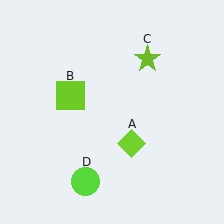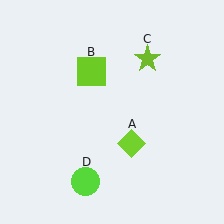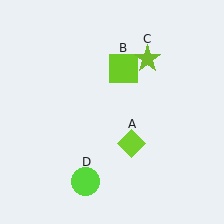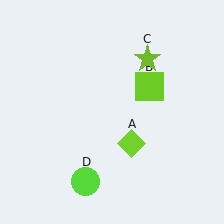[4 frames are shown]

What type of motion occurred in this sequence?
The lime square (object B) rotated clockwise around the center of the scene.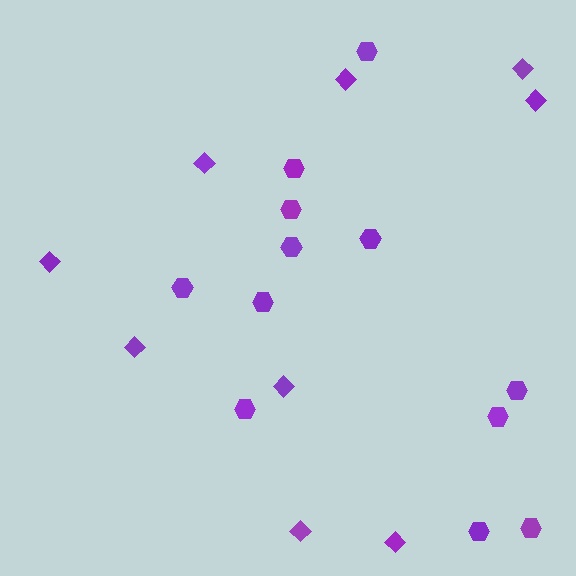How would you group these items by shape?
There are 2 groups: one group of diamonds (9) and one group of hexagons (12).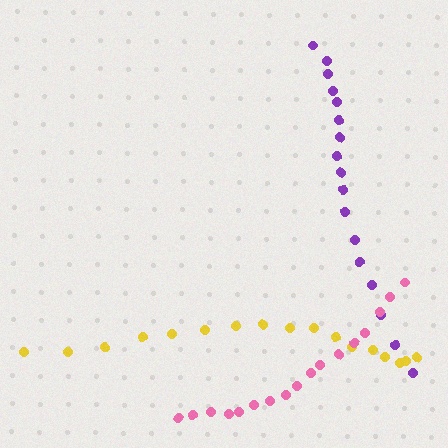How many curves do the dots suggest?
There are 3 distinct paths.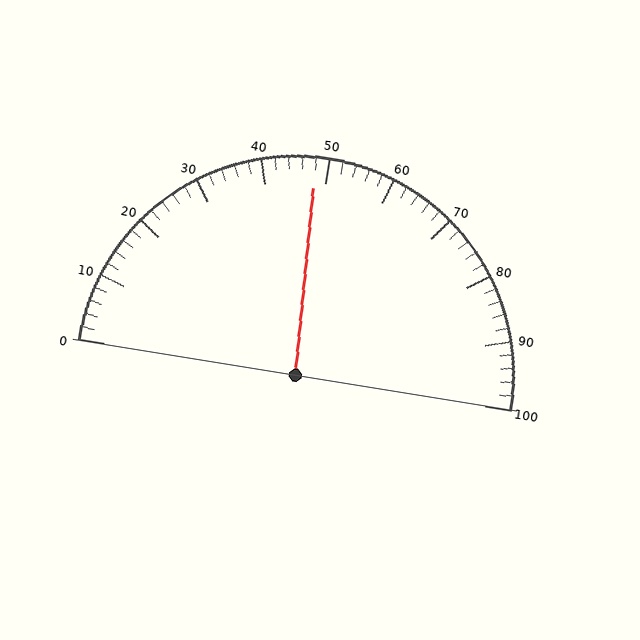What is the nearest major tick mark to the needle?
The nearest major tick mark is 50.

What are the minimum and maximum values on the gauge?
The gauge ranges from 0 to 100.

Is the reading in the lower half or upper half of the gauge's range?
The reading is in the lower half of the range (0 to 100).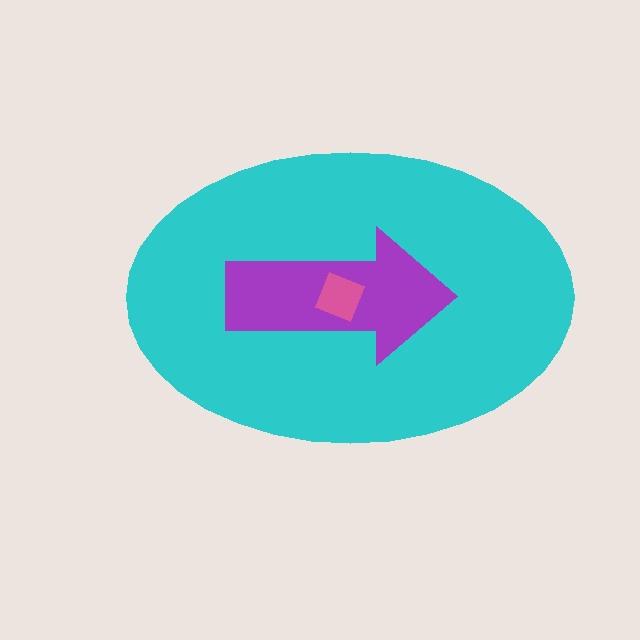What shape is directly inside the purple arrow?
The pink square.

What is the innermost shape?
The pink square.